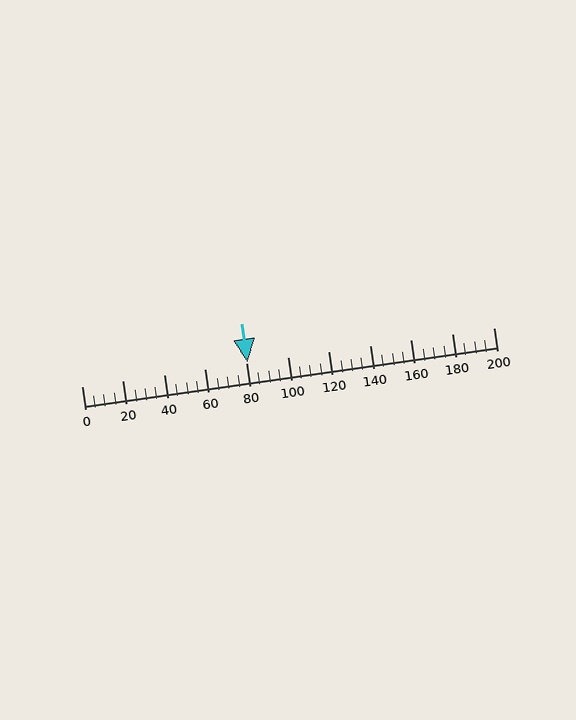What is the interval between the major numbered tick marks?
The major tick marks are spaced 20 units apart.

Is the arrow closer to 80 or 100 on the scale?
The arrow is closer to 80.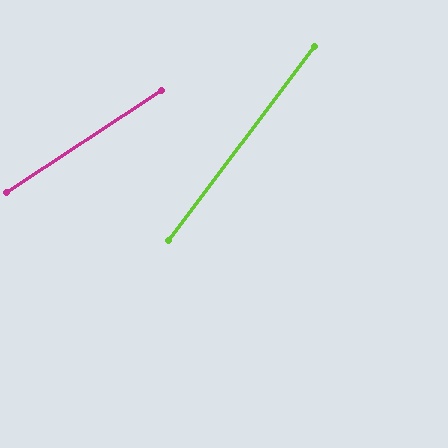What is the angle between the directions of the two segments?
Approximately 20 degrees.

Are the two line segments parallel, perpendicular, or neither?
Neither parallel nor perpendicular — they differ by about 20°.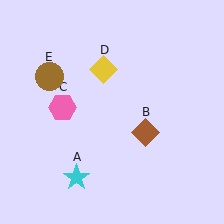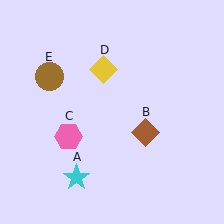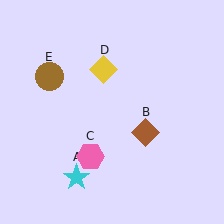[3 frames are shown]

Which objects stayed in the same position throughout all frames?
Cyan star (object A) and brown diamond (object B) and yellow diamond (object D) and brown circle (object E) remained stationary.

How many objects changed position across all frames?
1 object changed position: pink hexagon (object C).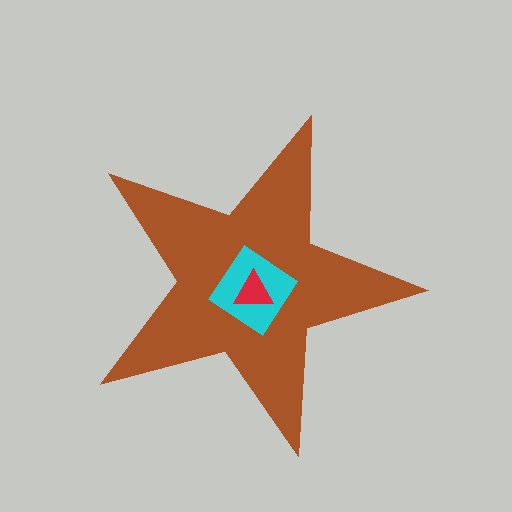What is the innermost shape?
The red triangle.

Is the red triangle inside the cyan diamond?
Yes.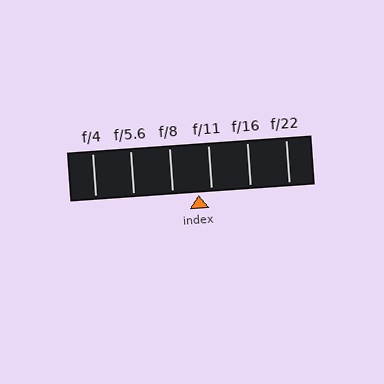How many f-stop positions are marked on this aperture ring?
There are 6 f-stop positions marked.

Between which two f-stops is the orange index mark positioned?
The index mark is between f/8 and f/11.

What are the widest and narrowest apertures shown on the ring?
The widest aperture shown is f/4 and the narrowest is f/22.